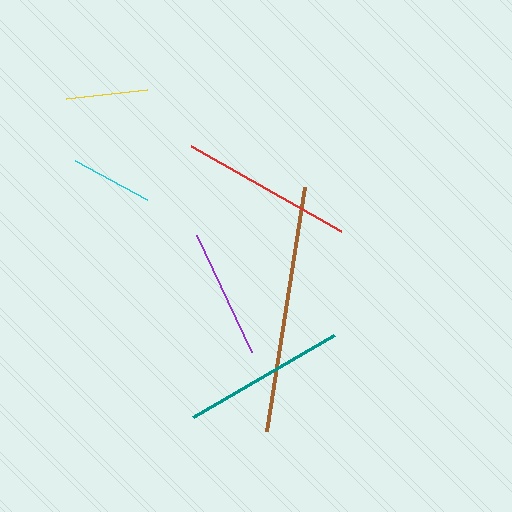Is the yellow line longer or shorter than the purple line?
The purple line is longer than the yellow line.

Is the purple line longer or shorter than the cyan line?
The purple line is longer than the cyan line.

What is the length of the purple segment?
The purple segment is approximately 130 pixels long.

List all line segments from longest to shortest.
From longest to shortest: brown, red, teal, purple, cyan, yellow.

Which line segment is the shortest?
The yellow line is the shortest at approximately 82 pixels.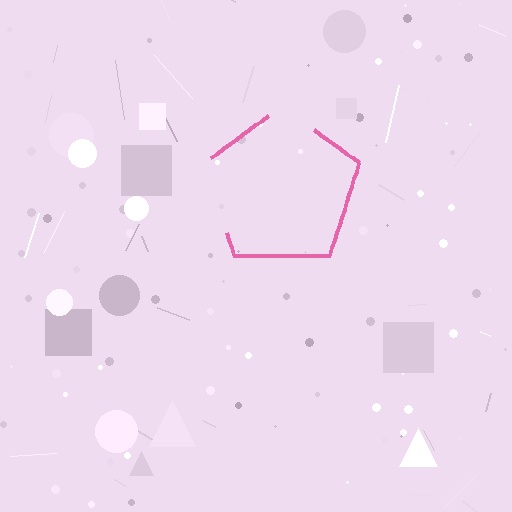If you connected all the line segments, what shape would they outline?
They would outline a pentagon.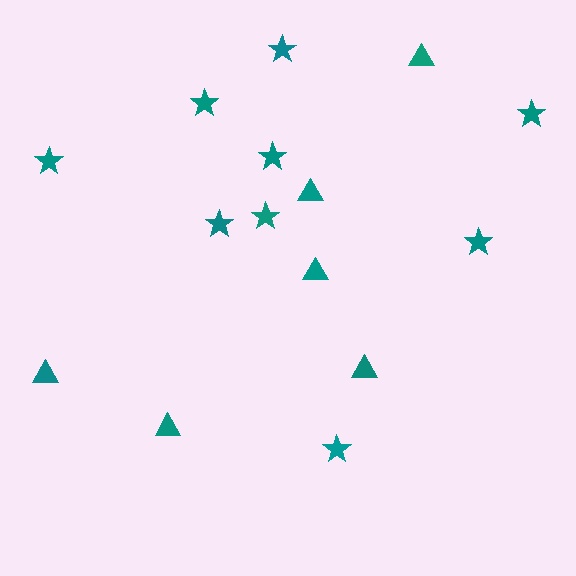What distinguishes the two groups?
There are 2 groups: one group of stars (9) and one group of triangles (6).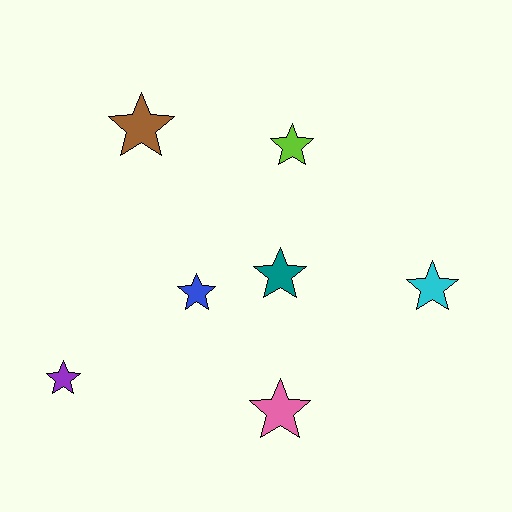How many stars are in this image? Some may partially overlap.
There are 7 stars.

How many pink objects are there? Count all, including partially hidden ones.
There is 1 pink object.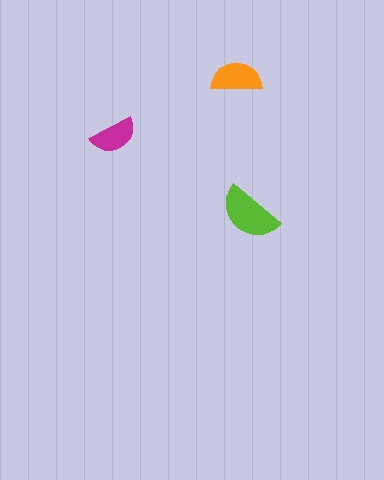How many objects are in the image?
There are 3 objects in the image.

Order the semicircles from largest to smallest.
the lime one, the orange one, the magenta one.